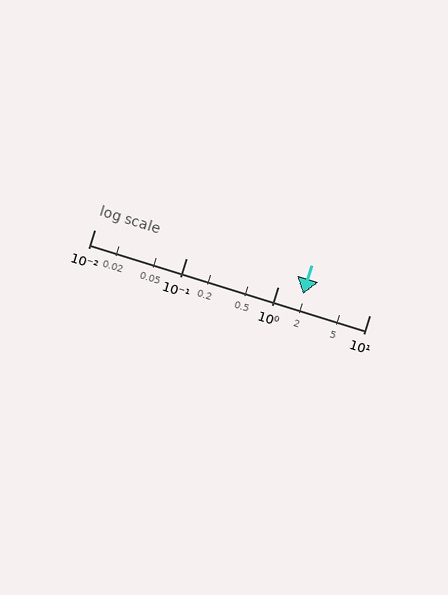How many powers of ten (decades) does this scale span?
The scale spans 3 decades, from 0.01 to 10.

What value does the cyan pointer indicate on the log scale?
The pointer indicates approximately 1.9.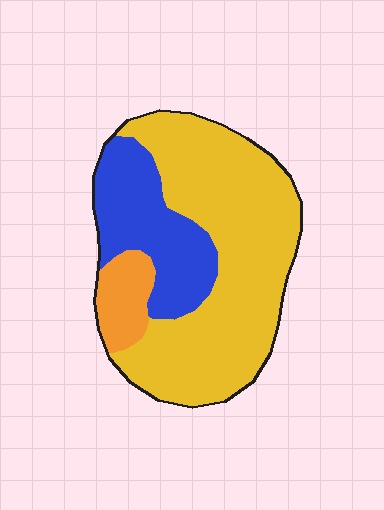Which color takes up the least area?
Orange, at roughly 10%.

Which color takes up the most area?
Yellow, at roughly 65%.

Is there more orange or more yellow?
Yellow.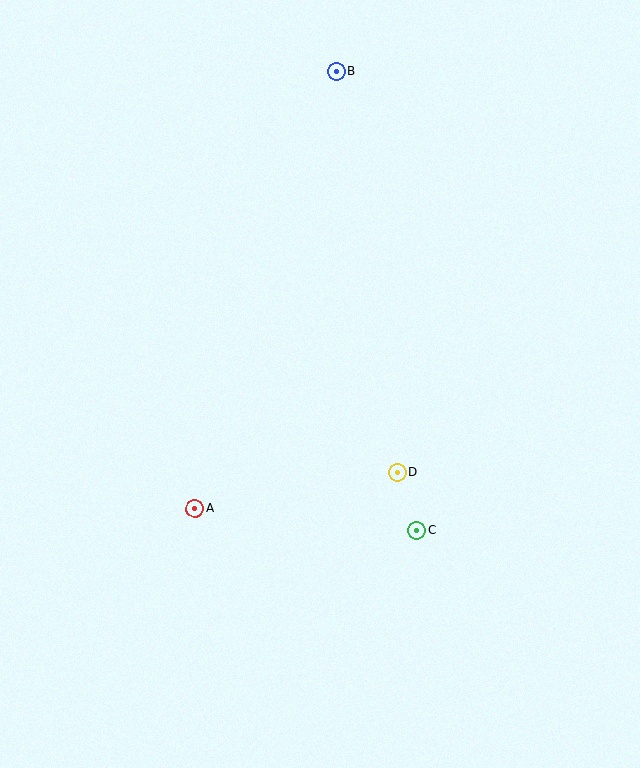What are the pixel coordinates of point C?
Point C is at (416, 530).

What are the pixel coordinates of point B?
Point B is at (336, 71).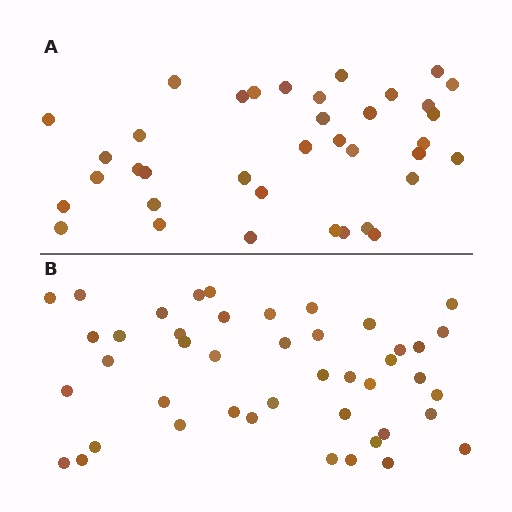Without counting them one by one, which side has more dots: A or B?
Region B (the bottom region) has more dots.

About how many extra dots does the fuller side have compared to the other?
Region B has roughly 8 or so more dots than region A.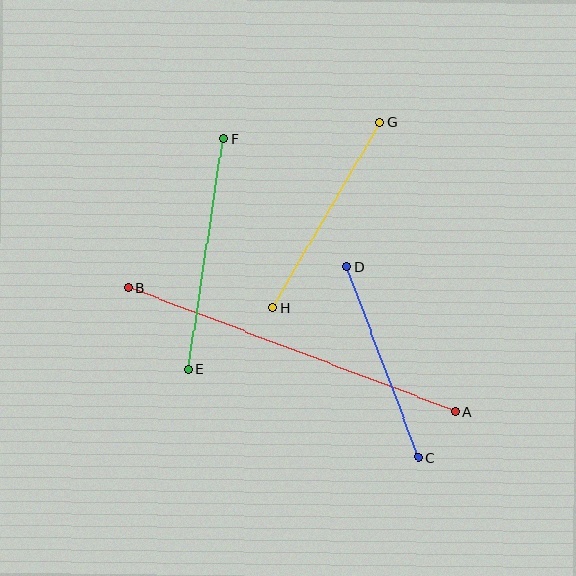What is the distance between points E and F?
The distance is approximately 233 pixels.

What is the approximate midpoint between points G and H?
The midpoint is at approximately (326, 215) pixels.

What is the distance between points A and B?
The distance is approximately 349 pixels.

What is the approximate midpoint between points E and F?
The midpoint is at approximately (206, 254) pixels.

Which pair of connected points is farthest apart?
Points A and B are farthest apart.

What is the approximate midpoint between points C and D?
The midpoint is at approximately (383, 362) pixels.